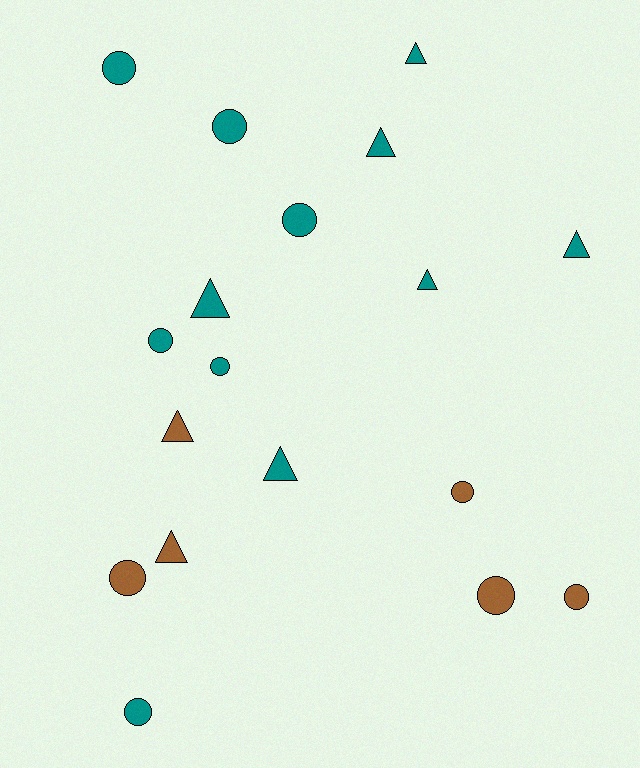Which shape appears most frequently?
Circle, with 10 objects.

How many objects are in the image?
There are 18 objects.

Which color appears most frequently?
Teal, with 12 objects.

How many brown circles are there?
There are 4 brown circles.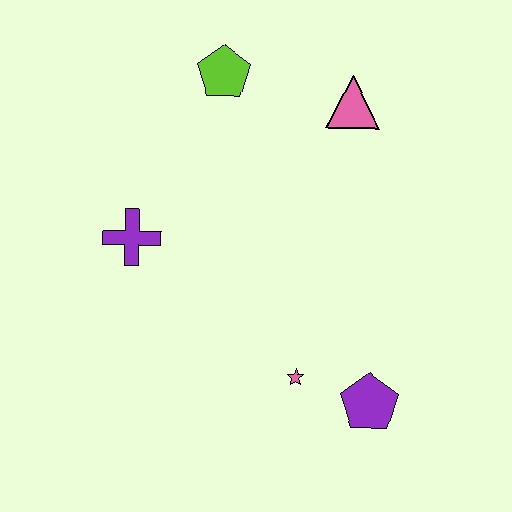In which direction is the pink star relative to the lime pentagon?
The pink star is below the lime pentagon.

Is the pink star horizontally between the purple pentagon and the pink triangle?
No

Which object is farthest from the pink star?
The lime pentagon is farthest from the pink star.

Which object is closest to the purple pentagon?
The pink star is closest to the purple pentagon.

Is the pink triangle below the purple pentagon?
No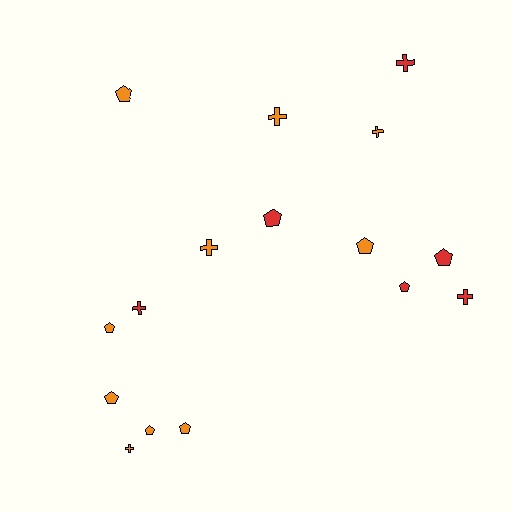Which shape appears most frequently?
Pentagon, with 9 objects.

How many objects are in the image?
There are 16 objects.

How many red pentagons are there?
There are 3 red pentagons.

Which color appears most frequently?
Orange, with 10 objects.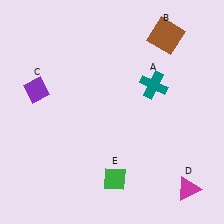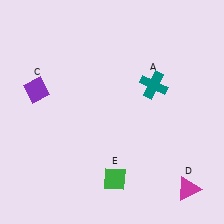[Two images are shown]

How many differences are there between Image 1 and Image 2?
There is 1 difference between the two images.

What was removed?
The brown square (B) was removed in Image 2.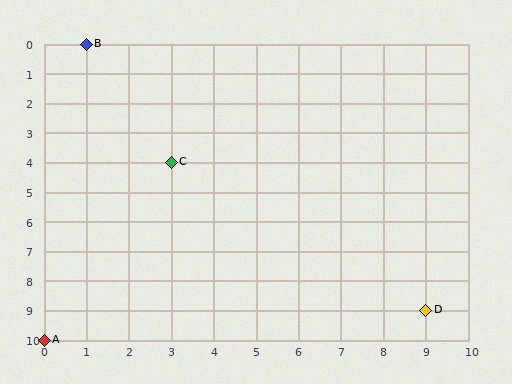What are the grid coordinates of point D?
Point D is at grid coordinates (9, 9).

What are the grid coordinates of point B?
Point B is at grid coordinates (1, 0).